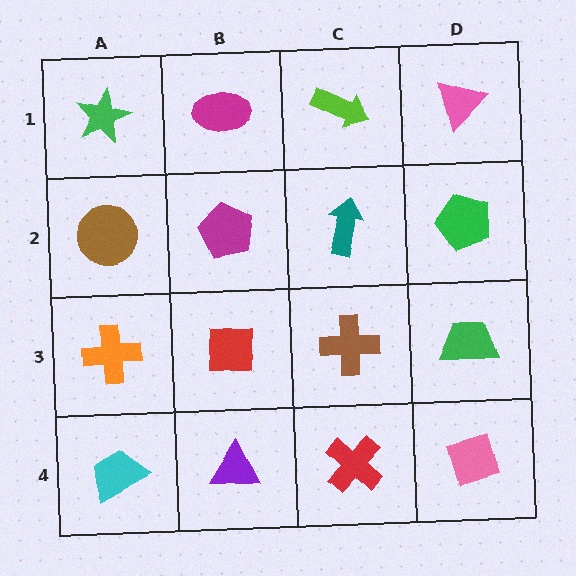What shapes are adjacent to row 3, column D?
A green pentagon (row 2, column D), a pink diamond (row 4, column D), a brown cross (row 3, column C).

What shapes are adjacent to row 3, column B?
A magenta pentagon (row 2, column B), a purple triangle (row 4, column B), an orange cross (row 3, column A), a brown cross (row 3, column C).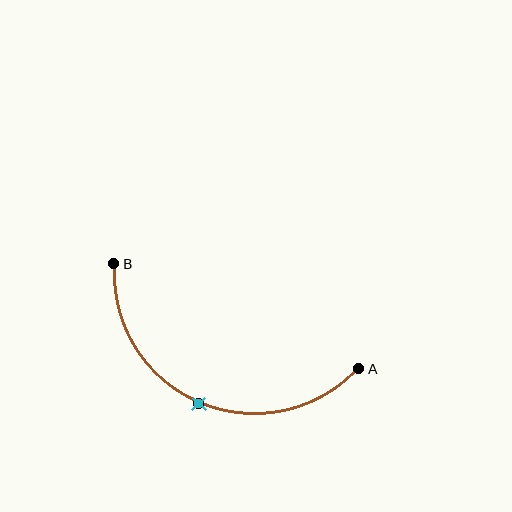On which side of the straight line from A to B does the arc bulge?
The arc bulges below the straight line connecting A and B.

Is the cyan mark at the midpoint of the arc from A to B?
Yes. The cyan mark lies on the arc at equal arc-length from both A and B — it is the arc midpoint.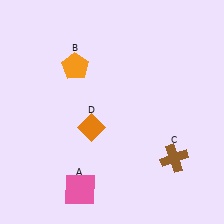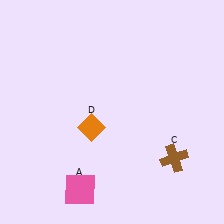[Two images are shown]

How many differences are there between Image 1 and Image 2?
There is 1 difference between the two images.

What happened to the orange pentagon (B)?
The orange pentagon (B) was removed in Image 2. It was in the top-left area of Image 1.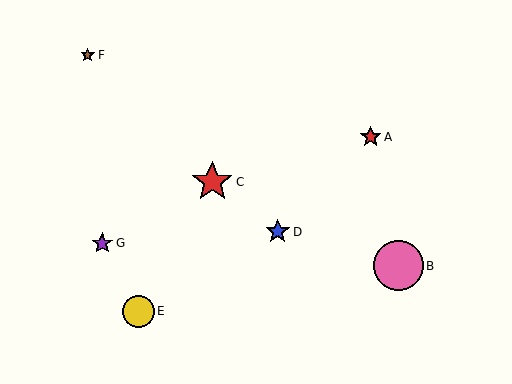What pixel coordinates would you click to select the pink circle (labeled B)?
Click at (398, 266) to select the pink circle B.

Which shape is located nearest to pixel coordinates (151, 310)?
The yellow circle (labeled E) at (138, 311) is nearest to that location.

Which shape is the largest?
The pink circle (labeled B) is the largest.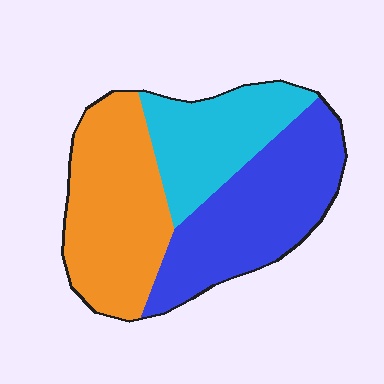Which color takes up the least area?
Cyan, at roughly 25%.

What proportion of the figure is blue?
Blue covers about 40% of the figure.